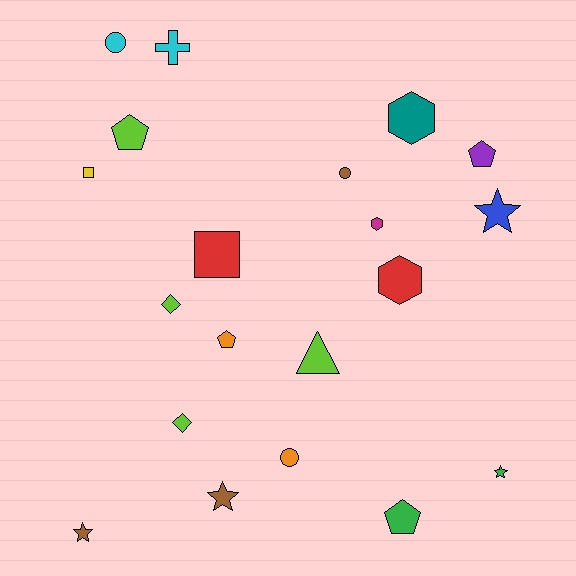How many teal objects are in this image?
There is 1 teal object.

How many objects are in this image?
There are 20 objects.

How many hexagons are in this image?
There are 3 hexagons.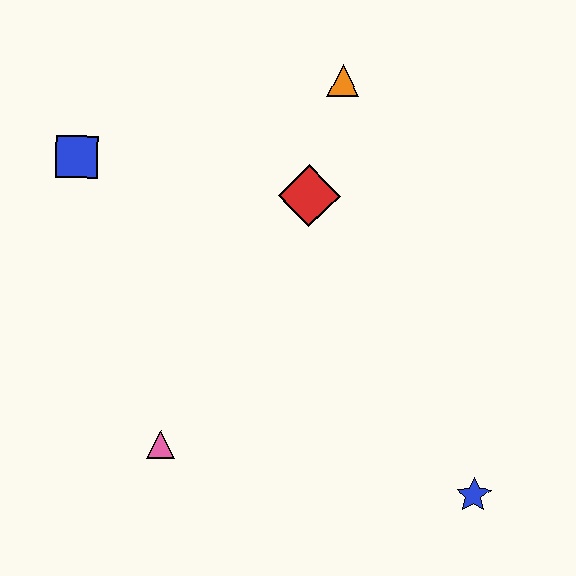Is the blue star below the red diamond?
Yes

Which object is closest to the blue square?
The red diamond is closest to the blue square.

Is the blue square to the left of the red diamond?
Yes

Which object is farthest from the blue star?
The blue square is farthest from the blue star.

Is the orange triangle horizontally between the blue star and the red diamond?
Yes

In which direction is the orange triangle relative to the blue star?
The orange triangle is above the blue star.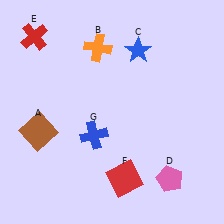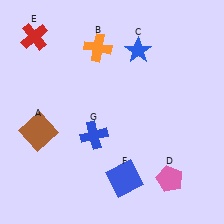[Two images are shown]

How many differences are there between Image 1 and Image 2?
There is 1 difference between the two images.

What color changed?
The square (F) changed from red in Image 1 to blue in Image 2.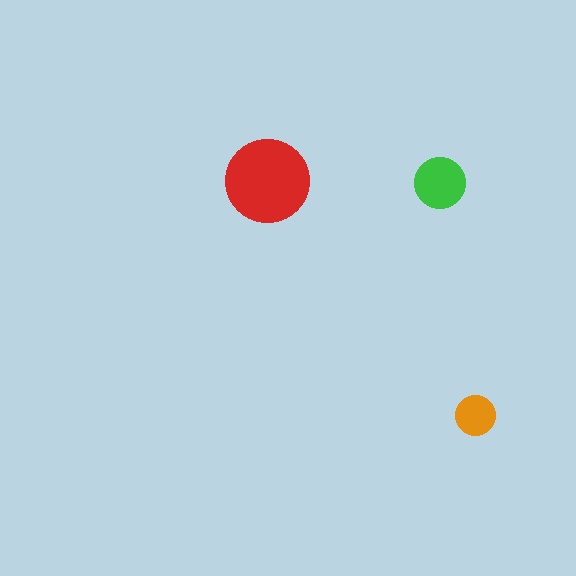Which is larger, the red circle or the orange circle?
The red one.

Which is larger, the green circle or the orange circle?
The green one.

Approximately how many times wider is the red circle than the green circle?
About 1.5 times wider.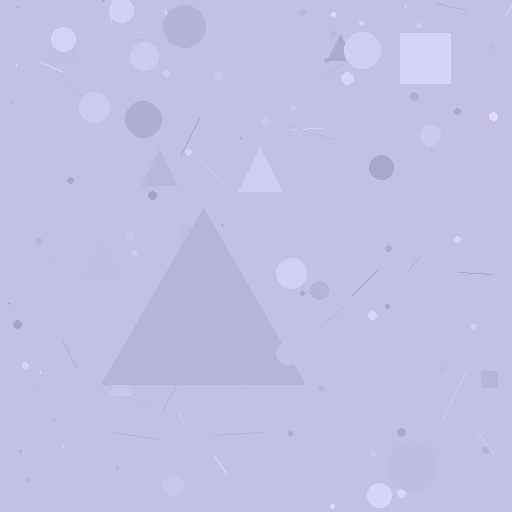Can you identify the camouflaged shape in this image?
The camouflaged shape is a triangle.